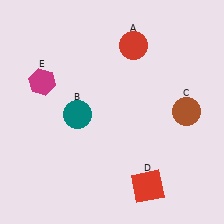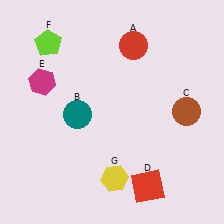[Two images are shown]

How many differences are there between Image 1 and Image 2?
There are 2 differences between the two images.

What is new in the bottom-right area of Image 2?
A yellow hexagon (G) was added in the bottom-right area of Image 2.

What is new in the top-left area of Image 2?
A lime pentagon (F) was added in the top-left area of Image 2.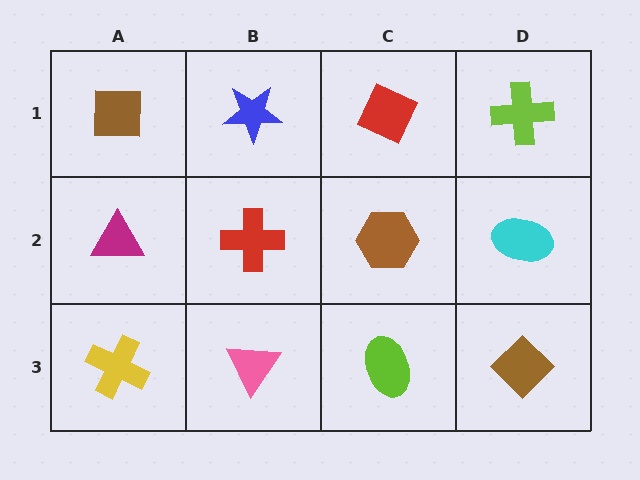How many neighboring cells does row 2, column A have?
3.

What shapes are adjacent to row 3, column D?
A cyan ellipse (row 2, column D), a lime ellipse (row 3, column C).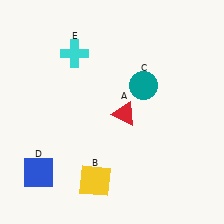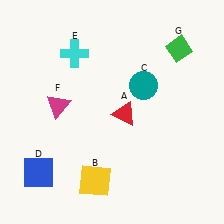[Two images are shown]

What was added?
A magenta triangle (F), a green diamond (G) were added in Image 2.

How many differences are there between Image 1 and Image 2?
There are 2 differences between the two images.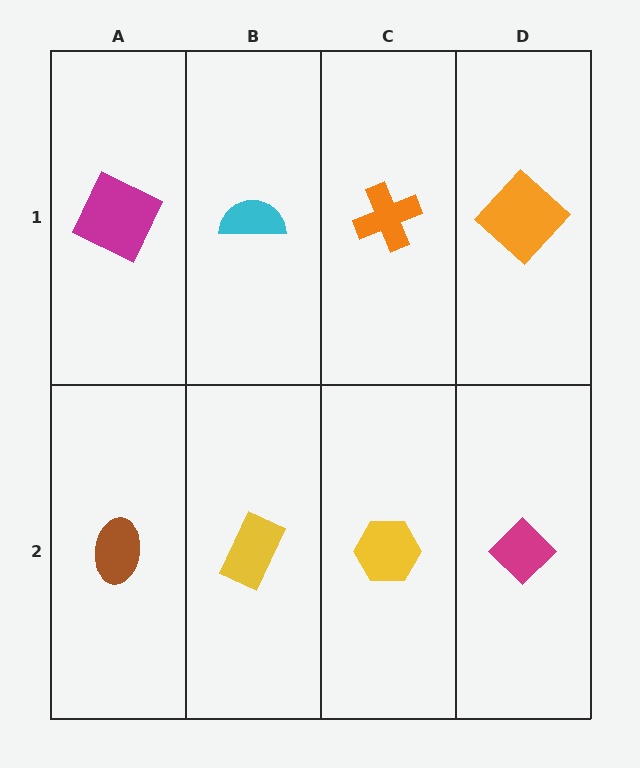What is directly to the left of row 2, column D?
A yellow hexagon.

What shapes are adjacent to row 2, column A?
A magenta square (row 1, column A), a yellow rectangle (row 2, column B).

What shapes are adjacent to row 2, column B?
A cyan semicircle (row 1, column B), a brown ellipse (row 2, column A), a yellow hexagon (row 2, column C).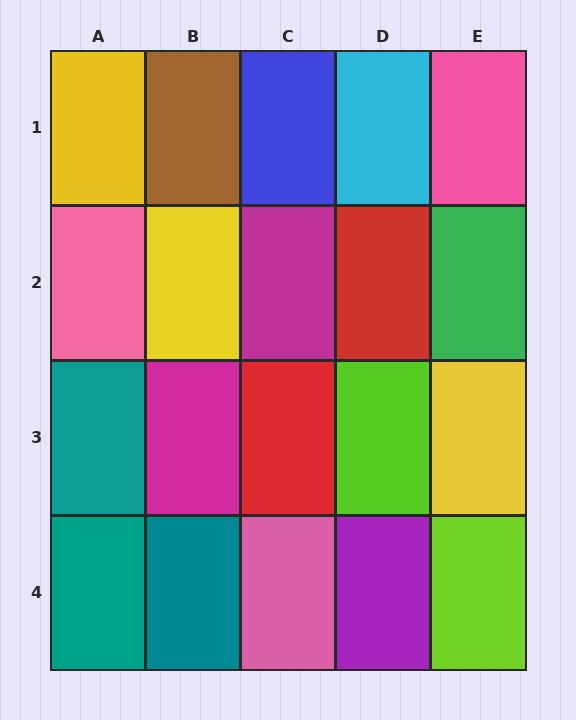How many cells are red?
2 cells are red.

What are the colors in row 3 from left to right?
Teal, magenta, red, lime, yellow.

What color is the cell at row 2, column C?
Magenta.